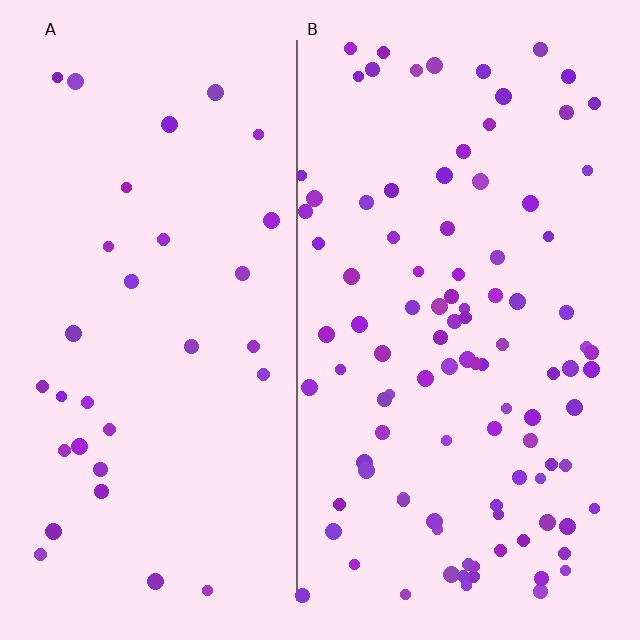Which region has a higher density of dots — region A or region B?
B (the right).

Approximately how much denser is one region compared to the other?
Approximately 3.1× — region B over region A.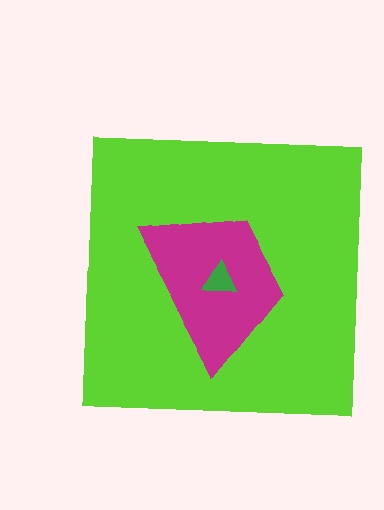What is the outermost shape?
The lime square.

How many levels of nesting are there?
3.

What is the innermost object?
The green triangle.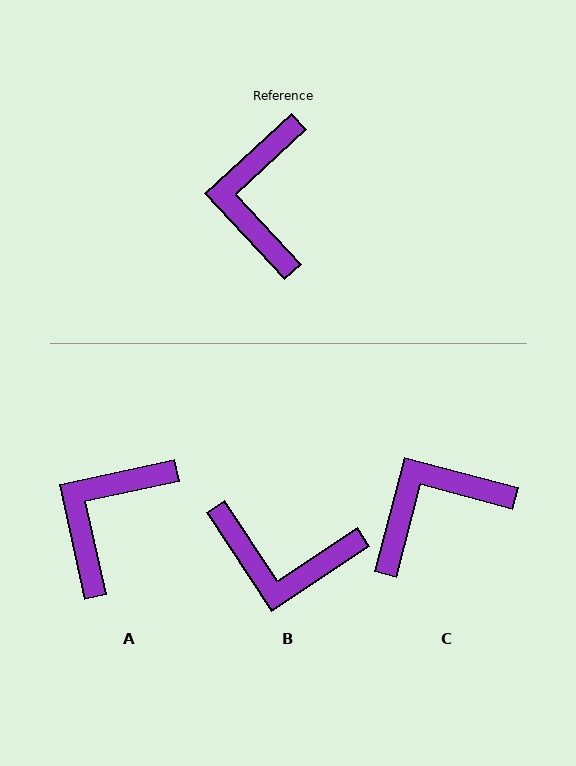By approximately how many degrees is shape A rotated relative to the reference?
Approximately 30 degrees clockwise.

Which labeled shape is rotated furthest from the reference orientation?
B, about 81 degrees away.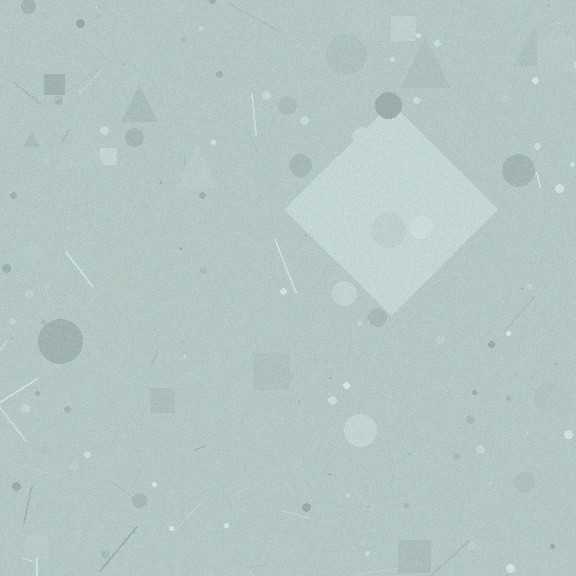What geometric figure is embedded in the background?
A diamond is embedded in the background.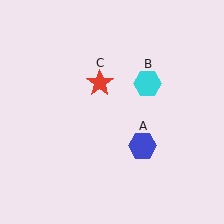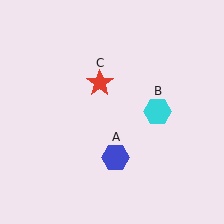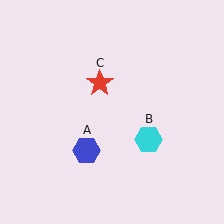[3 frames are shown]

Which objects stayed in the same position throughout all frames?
Red star (object C) remained stationary.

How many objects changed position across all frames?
2 objects changed position: blue hexagon (object A), cyan hexagon (object B).